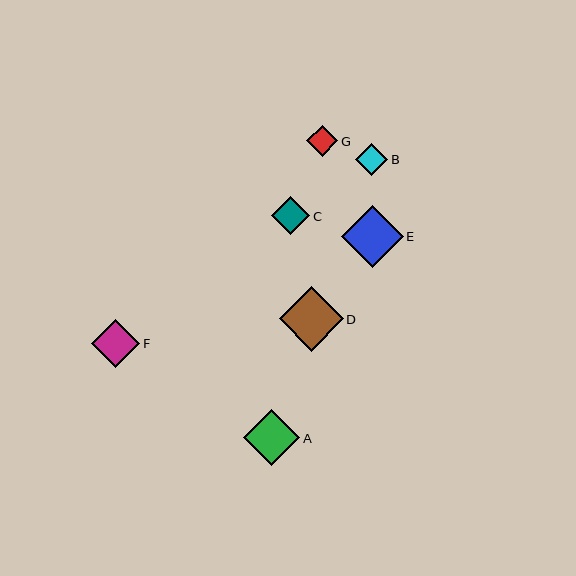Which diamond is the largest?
Diamond D is the largest with a size of approximately 64 pixels.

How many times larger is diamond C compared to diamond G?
Diamond C is approximately 1.2 times the size of diamond G.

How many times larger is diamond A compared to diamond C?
Diamond A is approximately 1.5 times the size of diamond C.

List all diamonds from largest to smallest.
From largest to smallest: D, E, A, F, C, B, G.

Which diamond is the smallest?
Diamond G is the smallest with a size of approximately 31 pixels.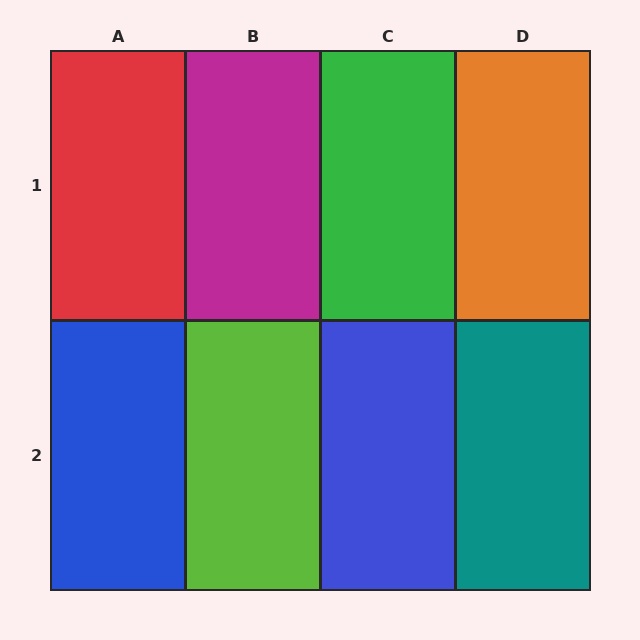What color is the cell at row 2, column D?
Teal.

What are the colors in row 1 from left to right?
Red, magenta, green, orange.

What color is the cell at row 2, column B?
Lime.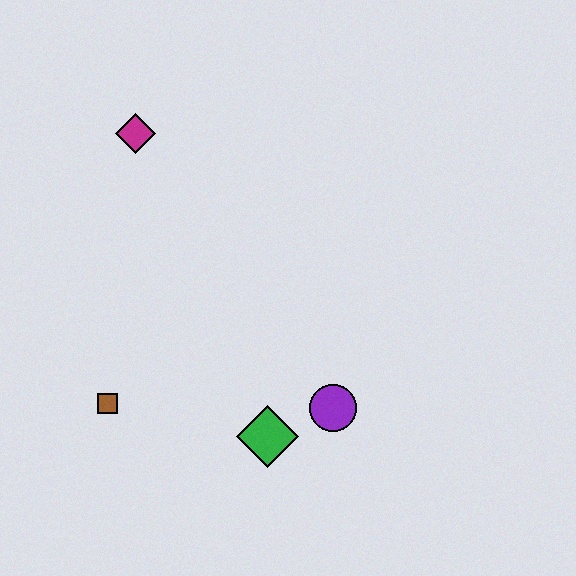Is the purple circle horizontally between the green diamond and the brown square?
No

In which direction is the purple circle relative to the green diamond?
The purple circle is to the right of the green diamond.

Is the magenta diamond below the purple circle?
No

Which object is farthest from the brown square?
The magenta diamond is farthest from the brown square.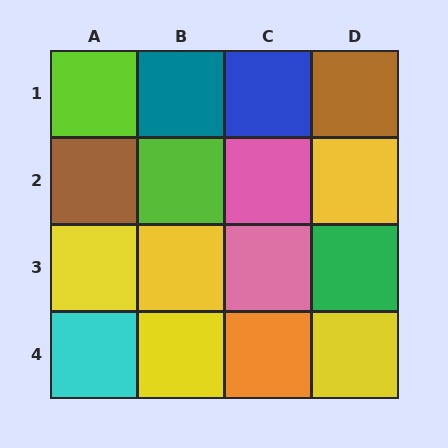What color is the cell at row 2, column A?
Brown.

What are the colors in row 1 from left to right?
Lime, teal, blue, brown.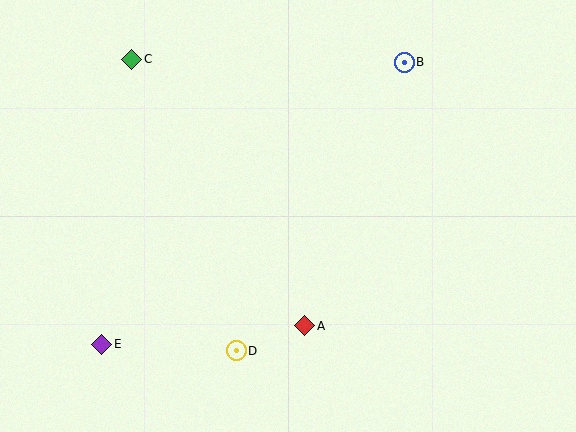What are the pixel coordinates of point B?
Point B is at (404, 62).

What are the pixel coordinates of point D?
Point D is at (236, 351).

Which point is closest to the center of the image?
Point A at (305, 326) is closest to the center.